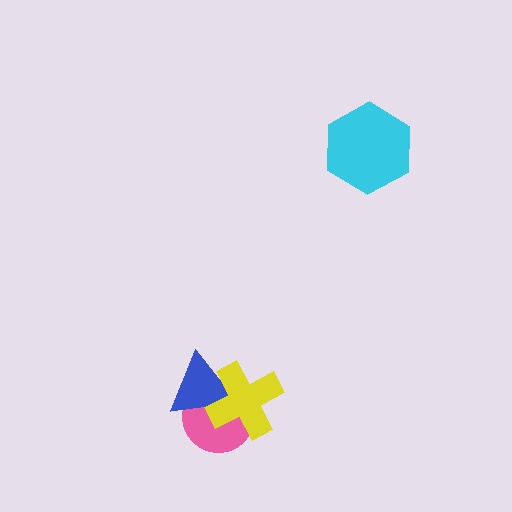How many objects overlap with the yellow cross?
2 objects overlap with the yellow cross.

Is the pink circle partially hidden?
Yes, it is partially covered by another shape.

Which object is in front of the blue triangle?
The yellow cross is in front of the blue triangle.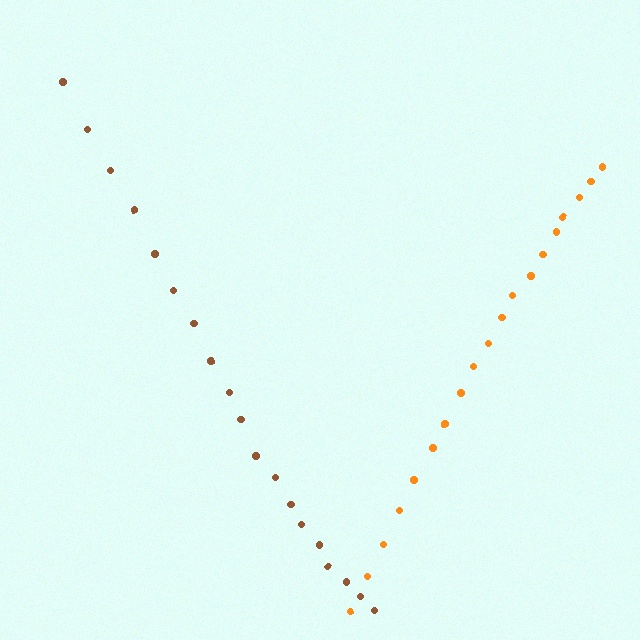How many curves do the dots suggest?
There are 2 distinct paths.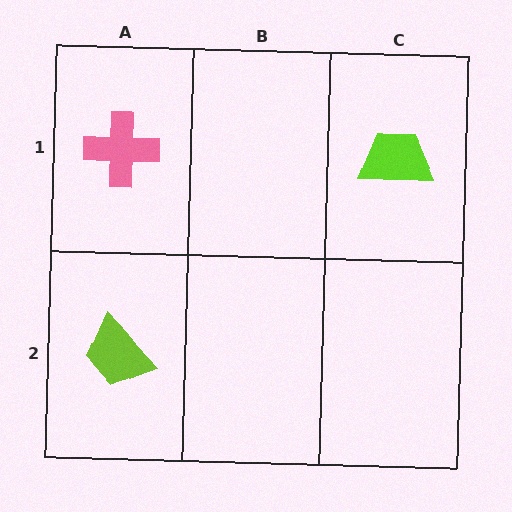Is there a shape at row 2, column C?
No, that cell is empty.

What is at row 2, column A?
A lime trapezoid.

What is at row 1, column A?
A pink cross.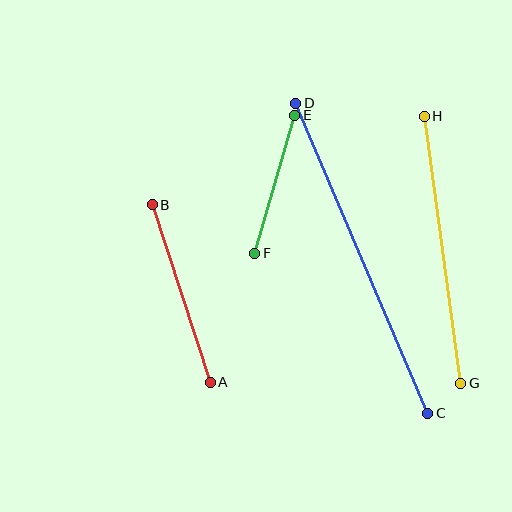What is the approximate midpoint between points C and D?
The midpoint is at approximately (362, 258) pixels.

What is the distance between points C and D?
The distance is approximately 337 pixels.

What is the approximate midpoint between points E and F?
The midpoint is at approximately (275, 184) pixels.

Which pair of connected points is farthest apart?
Points C and D are farthest apart.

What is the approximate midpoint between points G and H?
The midpoint is at approximately (443, 250) pixels.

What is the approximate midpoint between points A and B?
The midpoint is at approximately (181, 294) pixels.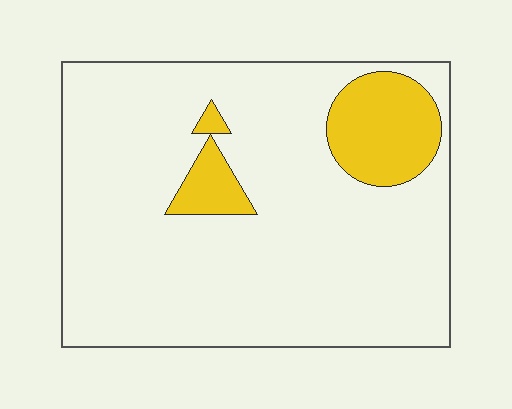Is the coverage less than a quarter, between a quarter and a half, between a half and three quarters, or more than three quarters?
Less than a quarter.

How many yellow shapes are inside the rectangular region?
3.